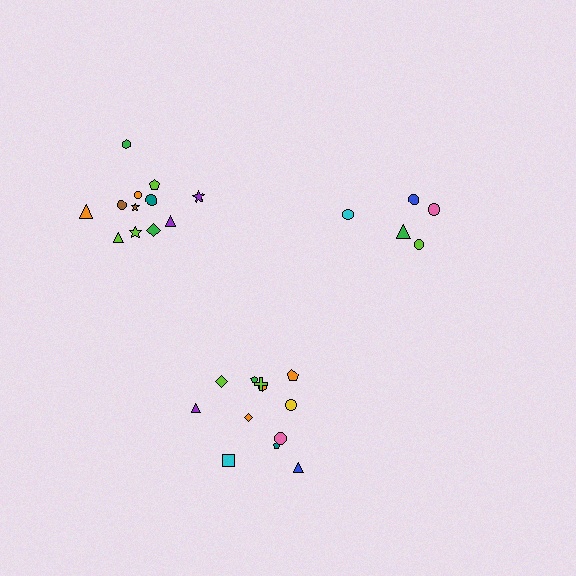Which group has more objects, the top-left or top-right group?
The top-left group.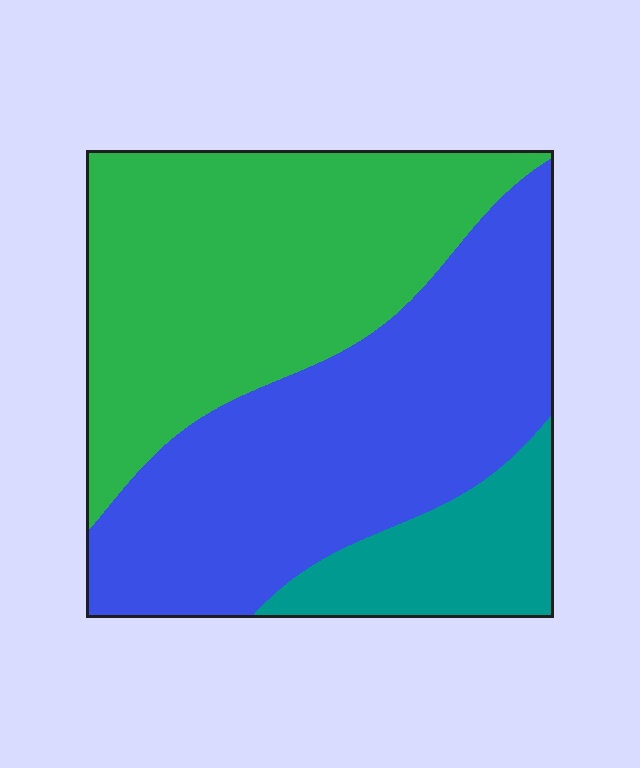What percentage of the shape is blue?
Blue takes up between a third and a half of the shape.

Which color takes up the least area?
Teal, at roughly 15%.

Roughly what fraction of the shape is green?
Green covers about 40% of the shape.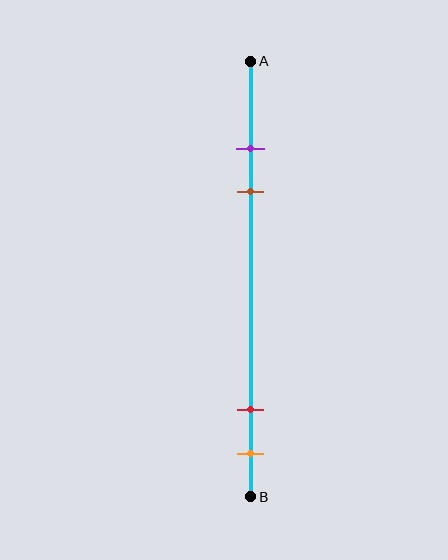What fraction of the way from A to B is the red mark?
The red mark is approximately 80% (0.8) of the way from A to B.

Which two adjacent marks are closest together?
The purple and brown marks are the closest adjacent pair.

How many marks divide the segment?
There are 4 marks dividing the segment.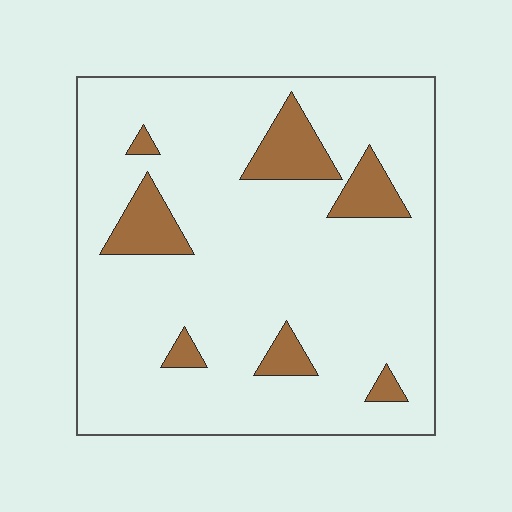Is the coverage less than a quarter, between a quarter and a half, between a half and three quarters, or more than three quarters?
Less than a quarter.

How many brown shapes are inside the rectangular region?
7.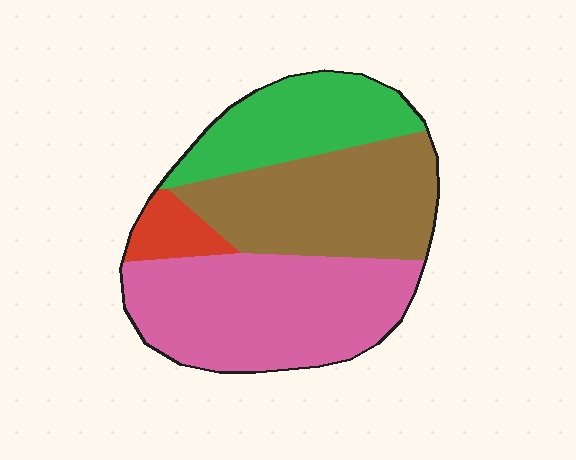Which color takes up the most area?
Pink, at roughly 40%.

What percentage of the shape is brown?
Brown covers about 30% of the shape.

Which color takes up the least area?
Red, at roughly 5%.